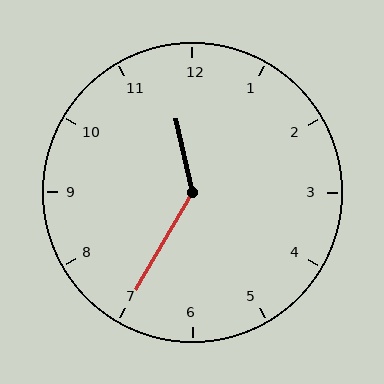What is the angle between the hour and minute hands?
Approximately 138 degrees.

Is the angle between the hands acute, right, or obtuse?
It is obtuse.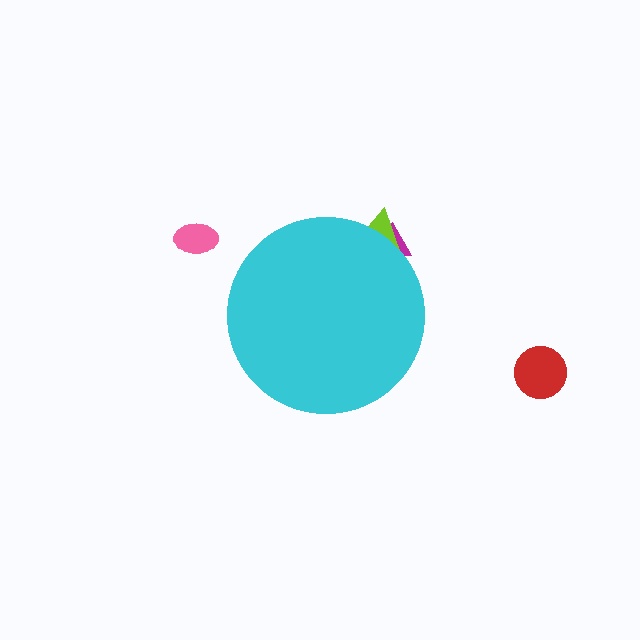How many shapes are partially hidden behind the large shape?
2 shapes are partially hidden.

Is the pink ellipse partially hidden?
No, the pink ellipse is fully visible.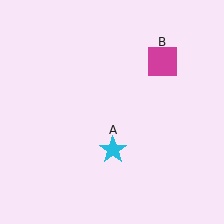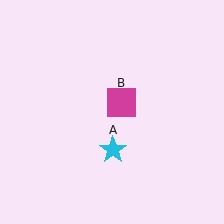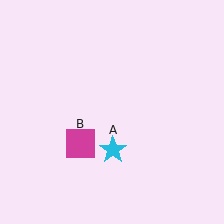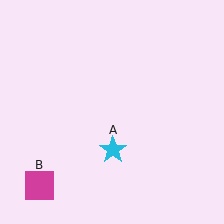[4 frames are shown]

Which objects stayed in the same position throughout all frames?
Cyan star (object A) remained stationary.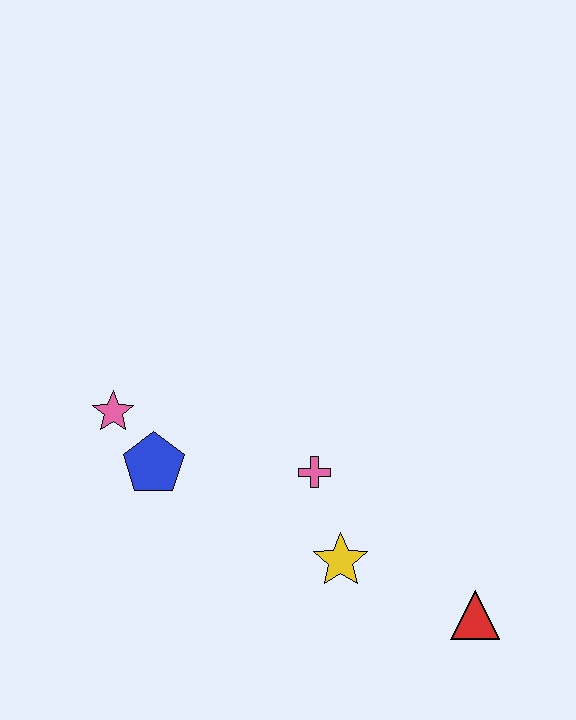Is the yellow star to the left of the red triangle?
Yes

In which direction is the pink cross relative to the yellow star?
The pink cross is above the yellow star.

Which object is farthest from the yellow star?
The pink star is farthest from the yellow star.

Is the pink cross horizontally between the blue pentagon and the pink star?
No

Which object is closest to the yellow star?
The pink cross is closest to the yellow star.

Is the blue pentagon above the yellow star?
Yes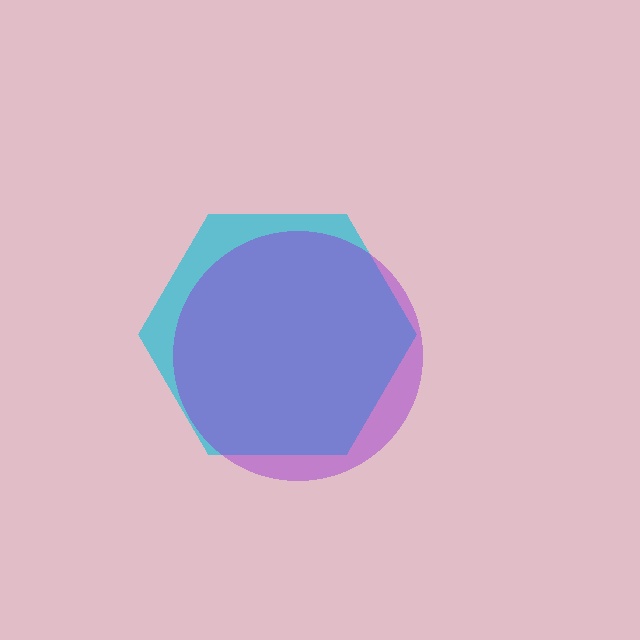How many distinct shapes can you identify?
There are 2 distinct shapes: a cyan hexagon, a purple circle.